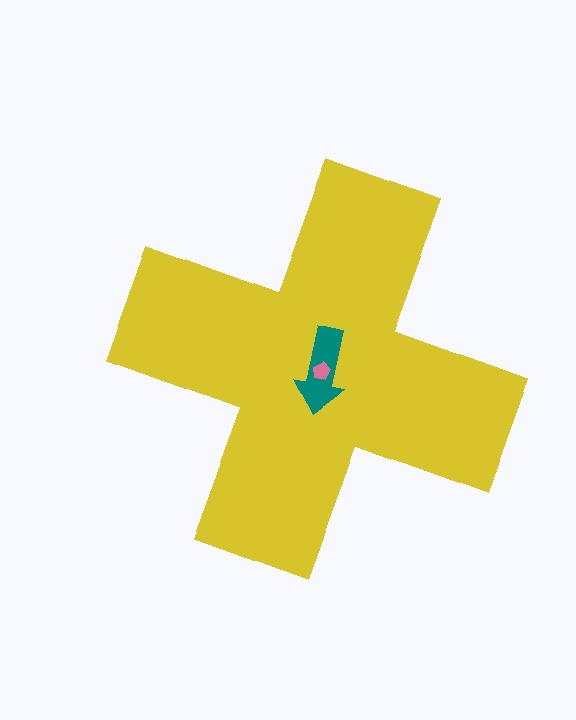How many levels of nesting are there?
3.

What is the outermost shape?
The yellow cross.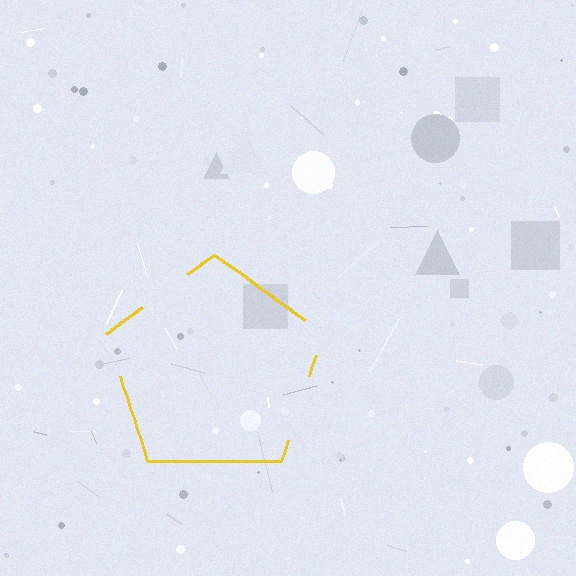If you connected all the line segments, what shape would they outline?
They would outline a pentagon.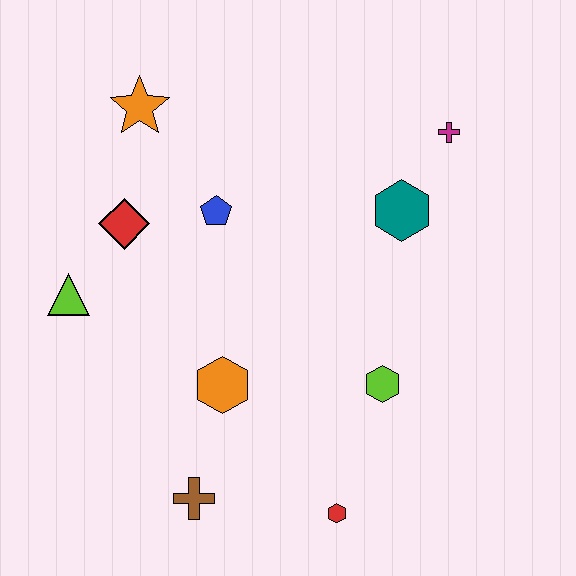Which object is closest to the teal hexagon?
The magenta cross is closest to the teal hexagon.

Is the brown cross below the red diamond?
Yes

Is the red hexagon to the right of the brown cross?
Yes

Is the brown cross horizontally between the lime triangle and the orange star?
No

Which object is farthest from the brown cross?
The magenta cross is farthest from the brown cross.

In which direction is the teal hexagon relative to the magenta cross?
The teal hexagon is below the magenta cross.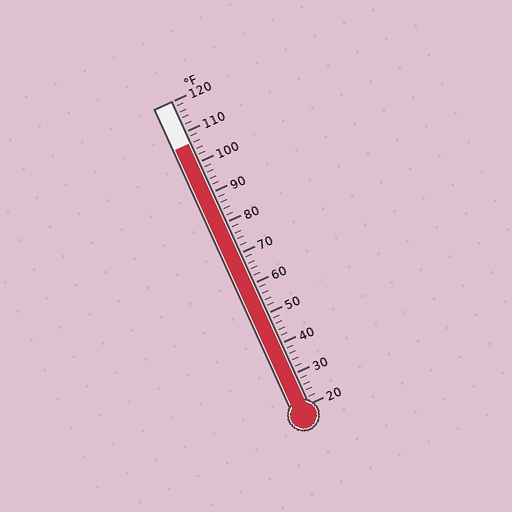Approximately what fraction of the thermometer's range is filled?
The thermometer is filled to approximately 85% of its range.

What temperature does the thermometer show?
The thermometer shows approximately 106°F.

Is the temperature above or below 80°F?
The temperature is above 80°F.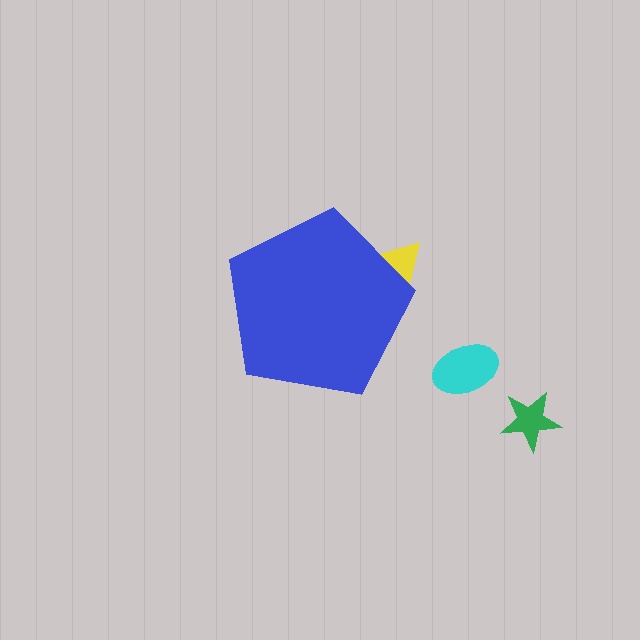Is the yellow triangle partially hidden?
Yes, the yellow triangle is partially hidden behind the blue pentagon.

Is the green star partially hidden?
No, the green star is fully visible.